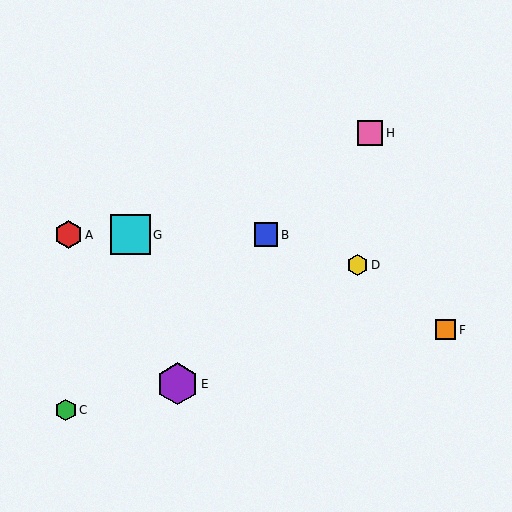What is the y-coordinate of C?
Object C is at y≈410.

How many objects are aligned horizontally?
3 objects (A, B, G) are aligned horizontally.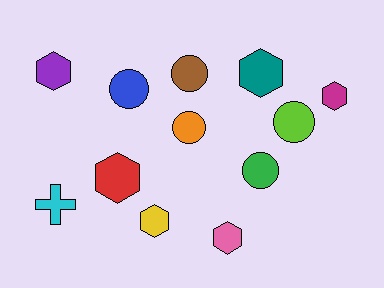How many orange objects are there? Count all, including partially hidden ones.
There is 1 orange object.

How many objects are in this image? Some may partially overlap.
There are 12 objects.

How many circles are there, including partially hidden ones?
There are 5 circles.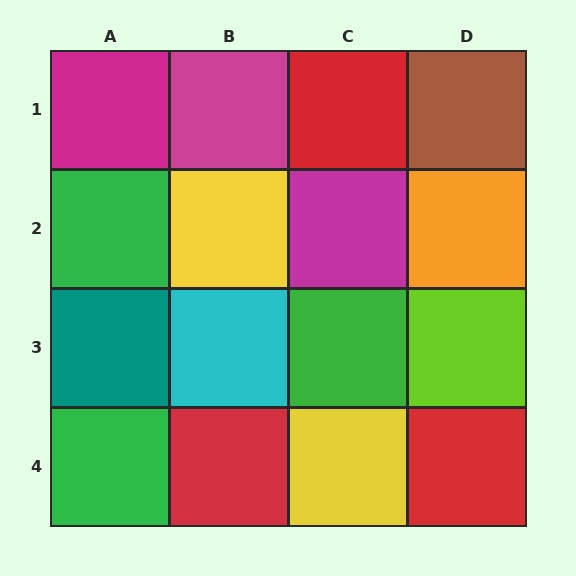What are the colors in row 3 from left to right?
Teal, cyan, green, lime.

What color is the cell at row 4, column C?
Yellow.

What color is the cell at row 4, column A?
Green.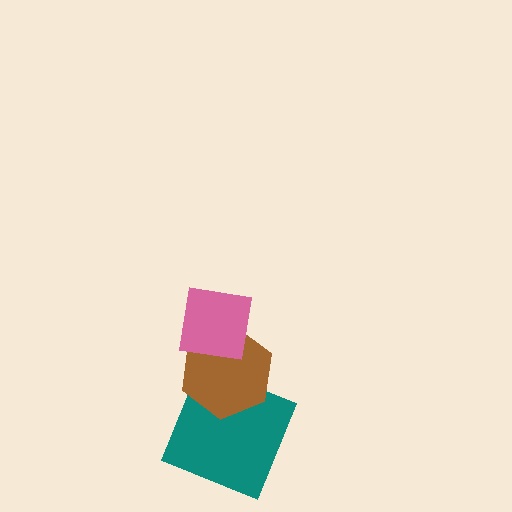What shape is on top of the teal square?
The brown hexagon is on top of the teal square.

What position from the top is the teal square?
The teal square is 3rd from the top.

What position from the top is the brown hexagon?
The brown hexagon is 2nd from the top.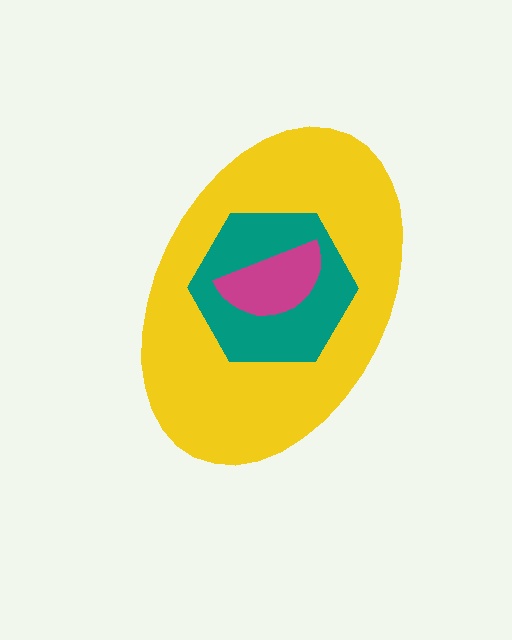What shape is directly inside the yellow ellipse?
The teal hexagon.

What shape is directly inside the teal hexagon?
The magenta semicircle.